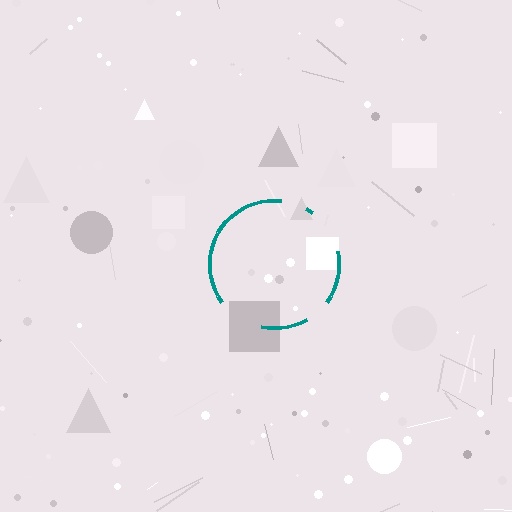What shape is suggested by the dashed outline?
The dashed outline suggests a circle.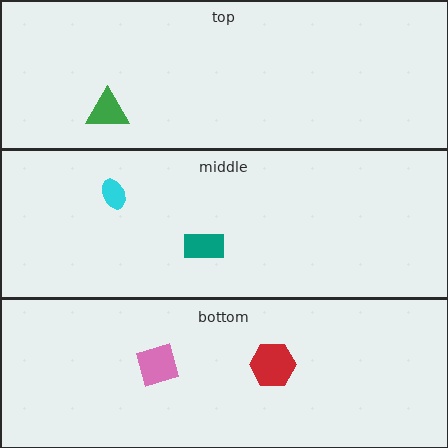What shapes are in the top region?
The green triangle.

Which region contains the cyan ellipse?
The middle region.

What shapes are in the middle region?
The teal rectangle, the cyan ellipse.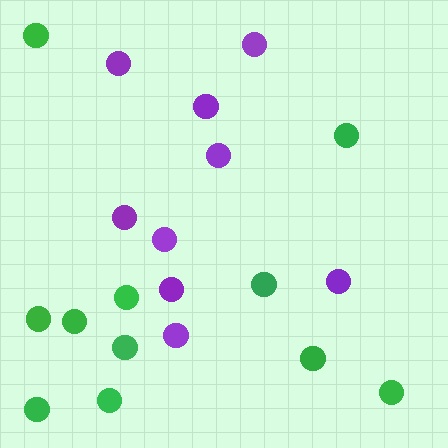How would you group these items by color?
There are 2 groups: one group of purple circles (9) and one group of green circles (11).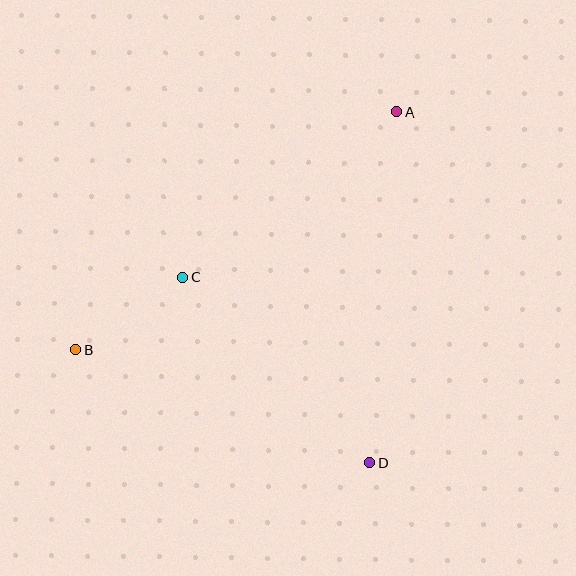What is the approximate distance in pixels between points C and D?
The distance between C and D is approximately 263 pixels.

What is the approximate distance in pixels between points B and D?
The distance between B and D is approximately 315 pixels.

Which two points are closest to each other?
Points B and C are closest to each other.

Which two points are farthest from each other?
Points A and B are farthest from each other.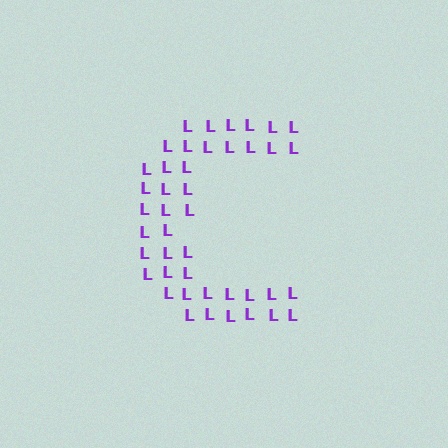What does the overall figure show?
The overall figure shows the letter C.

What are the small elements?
The small elements are letter L's.